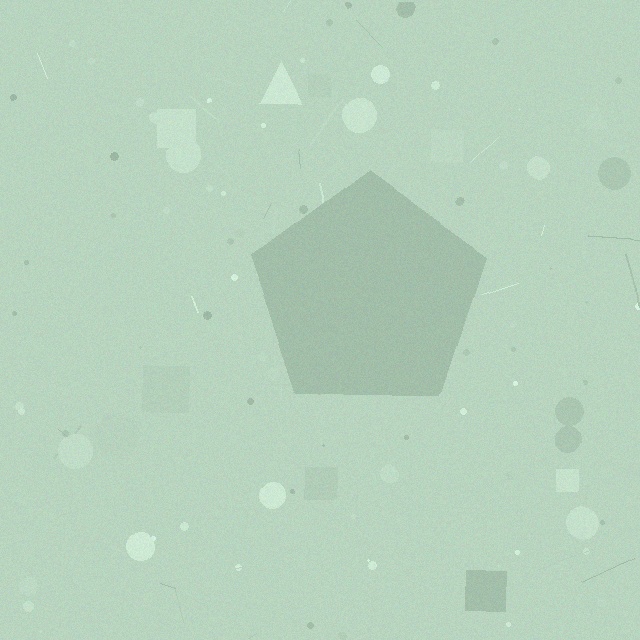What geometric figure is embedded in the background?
A pentagon is embedded in the background.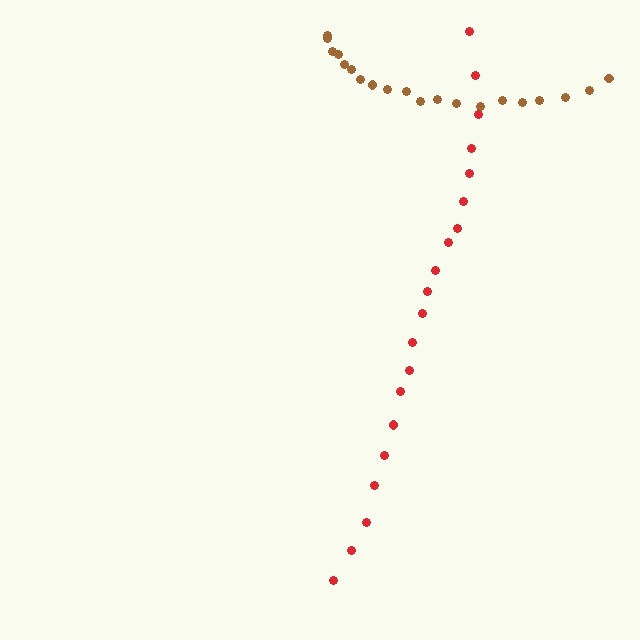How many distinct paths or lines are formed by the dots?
There are 2 distinct paths.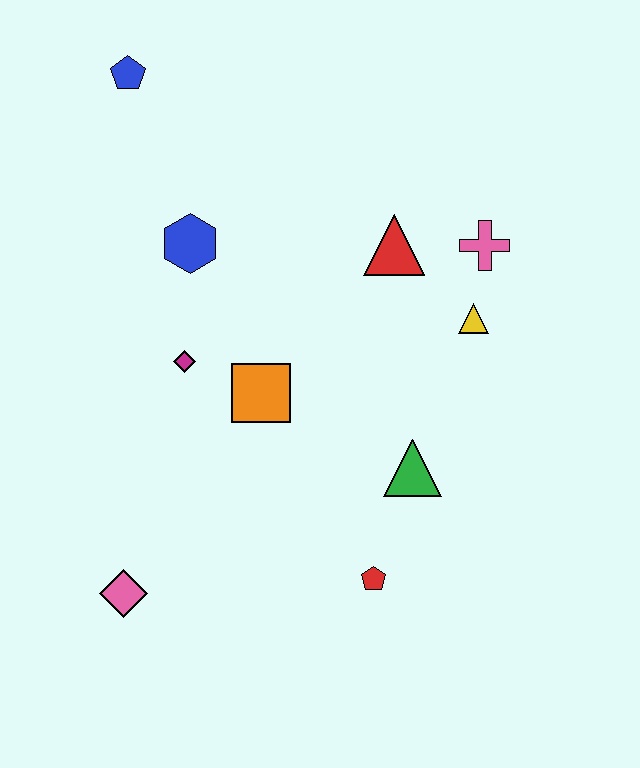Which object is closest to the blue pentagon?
The blue hexagon is closest to the blue pentagon.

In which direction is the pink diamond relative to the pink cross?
The pink diamond is to the left of the pink cross.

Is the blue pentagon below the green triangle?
No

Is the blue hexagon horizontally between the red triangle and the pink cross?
No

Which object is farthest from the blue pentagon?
The red pentagon is farthest from the blue pentagon.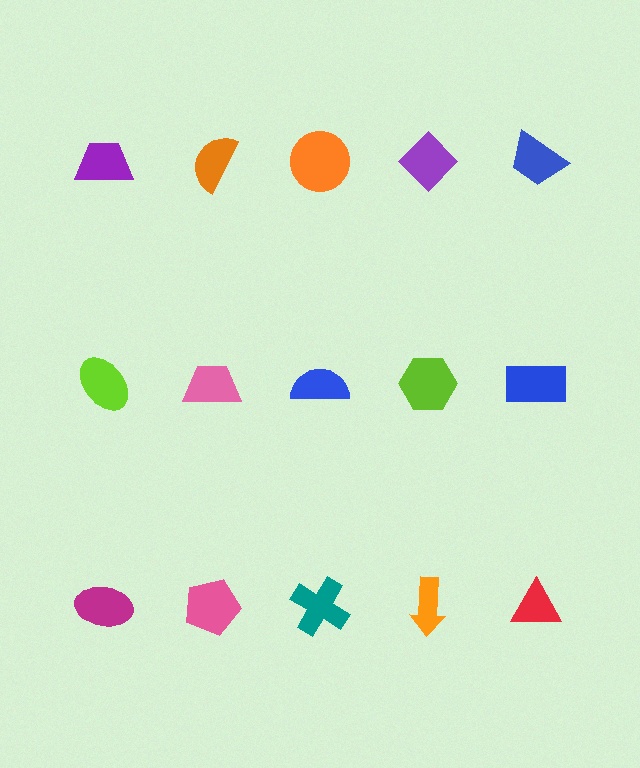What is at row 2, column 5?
A blue rectangle.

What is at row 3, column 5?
A red triangle.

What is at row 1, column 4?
A purple diamond.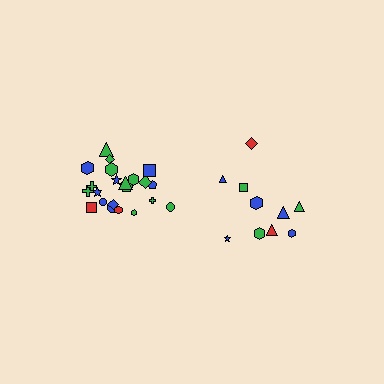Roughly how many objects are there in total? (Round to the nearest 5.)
Roughly 30 objects in total.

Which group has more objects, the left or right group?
The left group.